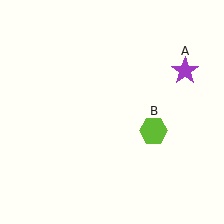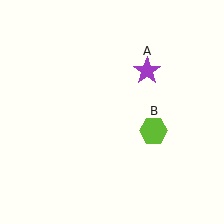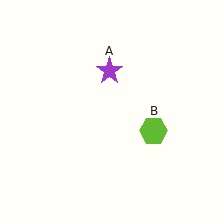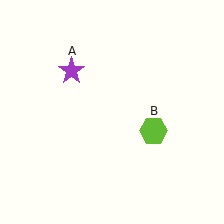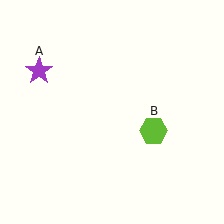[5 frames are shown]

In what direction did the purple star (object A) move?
The purple star (object A) moved left.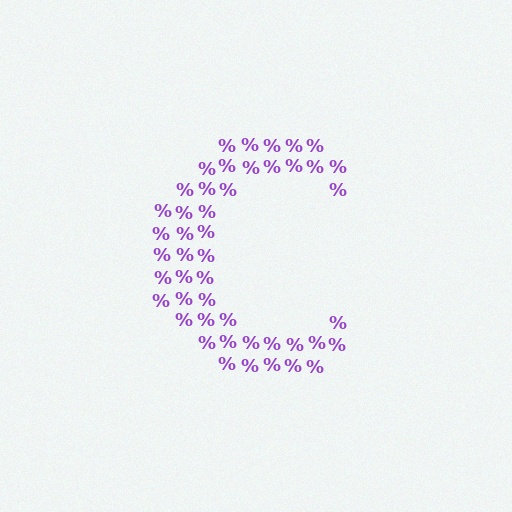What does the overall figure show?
The overall figure shows the letter C.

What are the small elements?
The small elements are percent signs.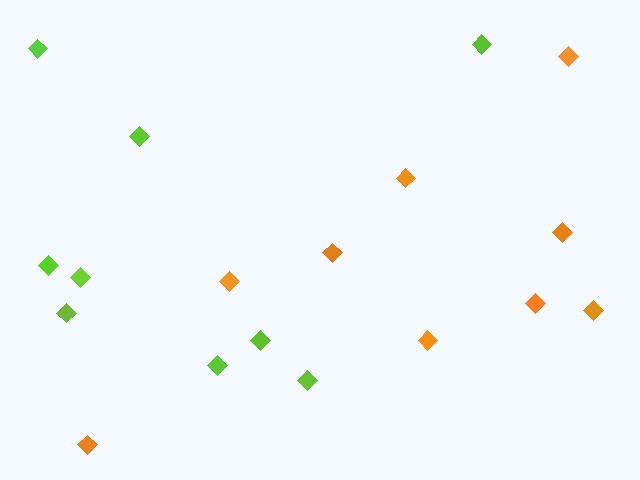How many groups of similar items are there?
There are 2 groups: one group of orange diamonds (9) and one group of lime diamonds (9).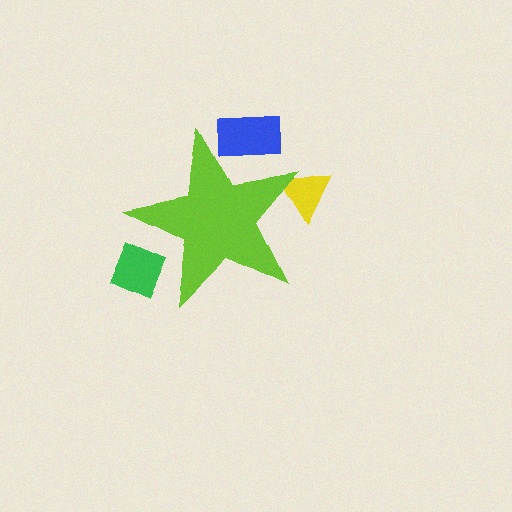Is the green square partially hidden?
Yes, the green square is partially hidden behind the lime star.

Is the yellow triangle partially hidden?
Yes, the yellow triangle is partially hidden behind the lime star.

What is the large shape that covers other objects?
A lime star.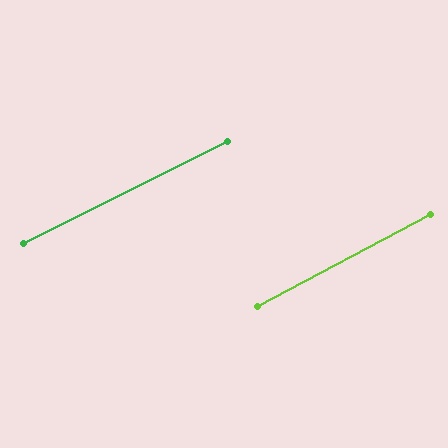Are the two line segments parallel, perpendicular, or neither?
Parallel — their directions differ by only 1.4°.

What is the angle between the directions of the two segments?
Approximately 1 degree.